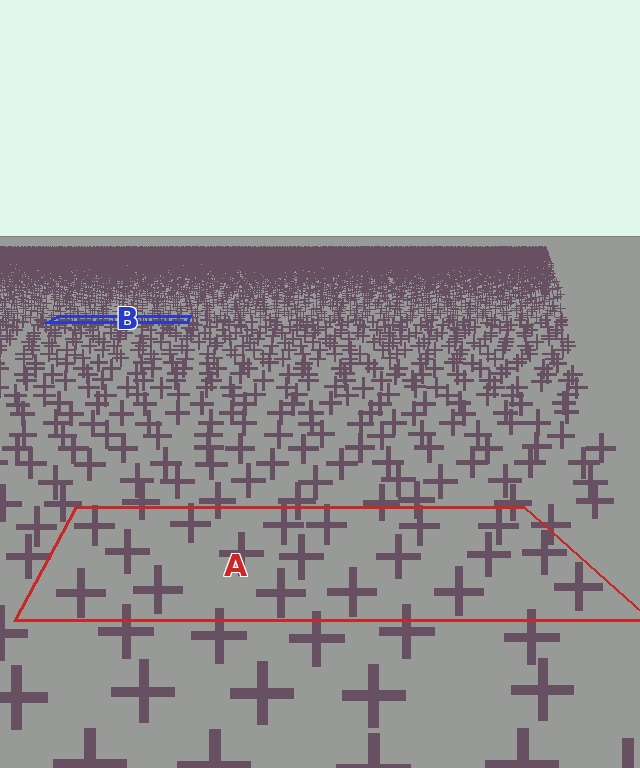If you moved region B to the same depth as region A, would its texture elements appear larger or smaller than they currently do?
They would appear larger. At a closer depth, the same texture elements are projected at a bigger on-screen size.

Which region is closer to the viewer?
Region A is closer. The texture elements there are larger and more spread out.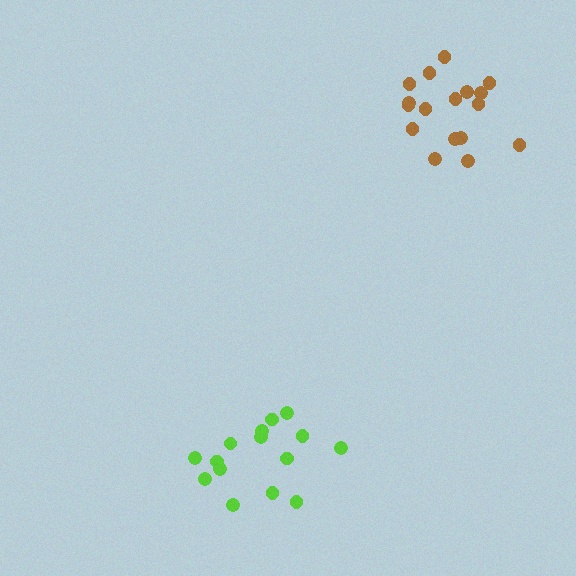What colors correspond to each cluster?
The clusters are colored: brown, lime.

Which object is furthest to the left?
The lime cluster is leftmost.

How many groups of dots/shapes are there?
There are 2 groups.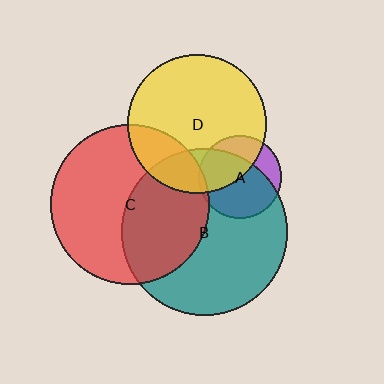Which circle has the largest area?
Circle B (teal).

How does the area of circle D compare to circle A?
Approximately 2.8 times.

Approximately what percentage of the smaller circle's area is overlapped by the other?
Approximately 20%.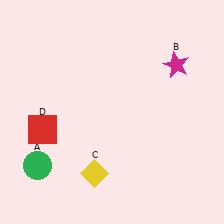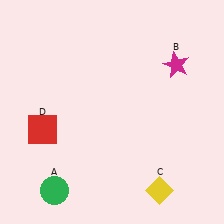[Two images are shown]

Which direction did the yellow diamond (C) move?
The yellow diamond (C) moved right.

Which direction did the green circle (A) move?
The green circle (A) moved down.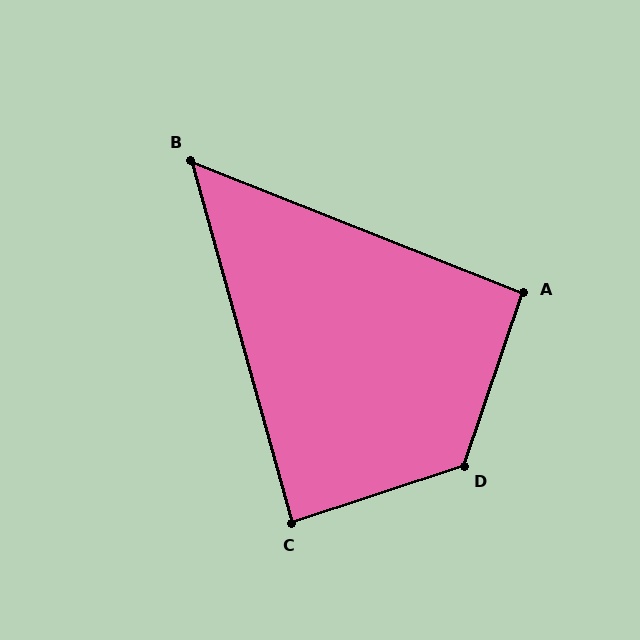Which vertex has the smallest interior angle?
B, at approximately 53 degrees.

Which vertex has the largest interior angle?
D, at approximately 127 degrees.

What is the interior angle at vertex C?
Approximately 87 degrees (approximately right).